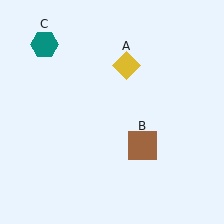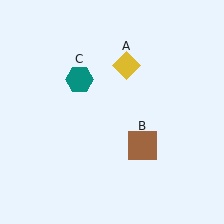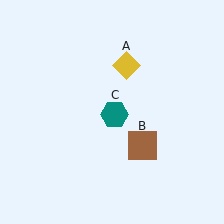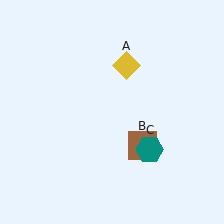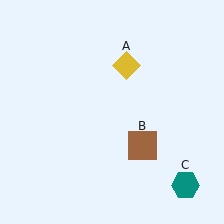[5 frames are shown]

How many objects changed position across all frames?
1 object changed position: teal hexagon (object C).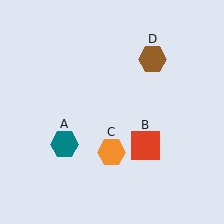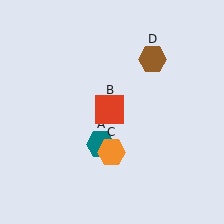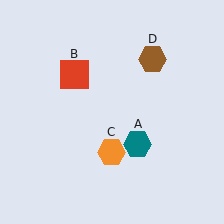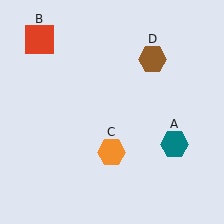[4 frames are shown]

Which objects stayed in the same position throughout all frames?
Orange hexagon (object C) and brown hexagon (object D) remained stationary.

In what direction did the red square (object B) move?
The red square (object B) moved up and to the left.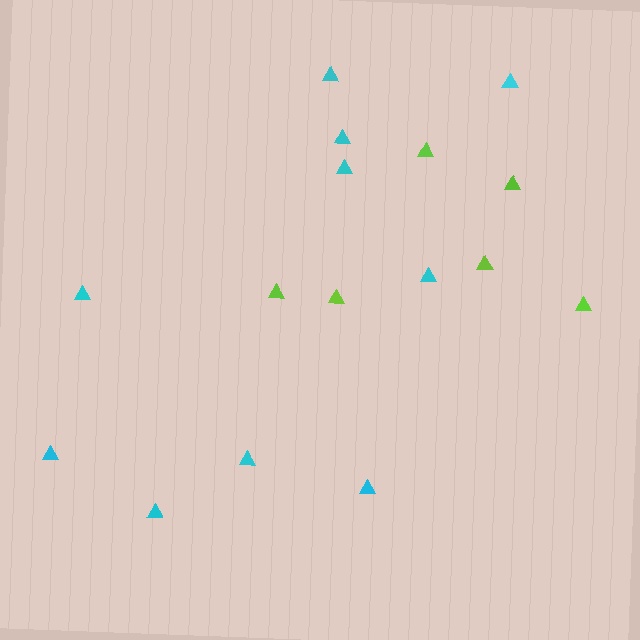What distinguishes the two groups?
There are 2 groups: one group of cyan triangles (10) and one group of lime triangles (6).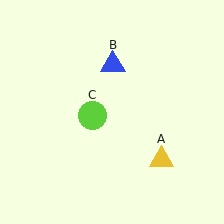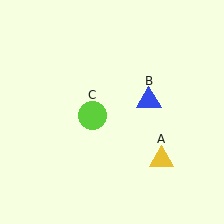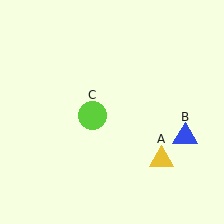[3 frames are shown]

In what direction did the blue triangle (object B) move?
The blue triangle (object B) moved down and to the right.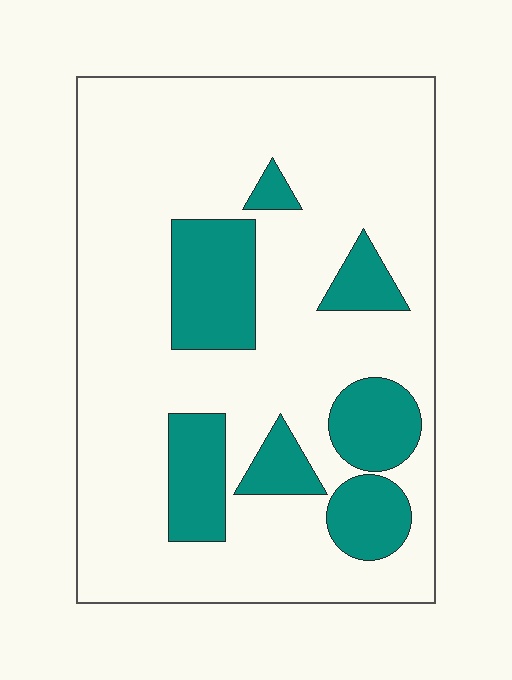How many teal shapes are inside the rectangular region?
7.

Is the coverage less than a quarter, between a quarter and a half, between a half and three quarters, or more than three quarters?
Less than a quarter.